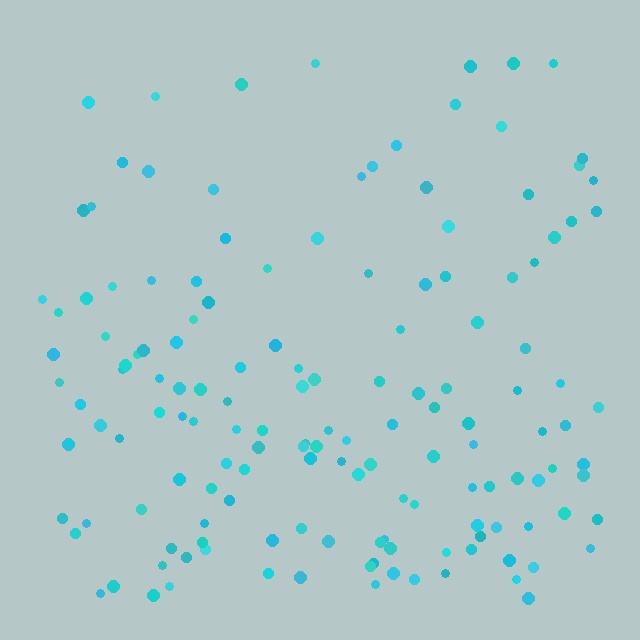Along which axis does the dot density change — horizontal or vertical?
Vertical.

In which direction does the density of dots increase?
From top to bottom, with the bottom side densest.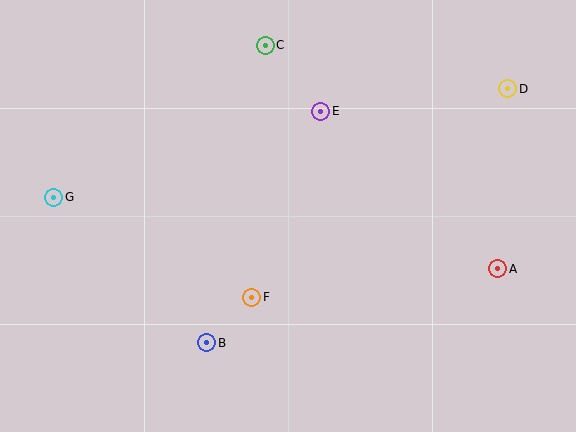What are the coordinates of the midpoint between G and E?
The midpoint between G and E is at (187, 154).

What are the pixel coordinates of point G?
Point G is at (54, 198).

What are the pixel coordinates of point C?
Point C is at (265, 45).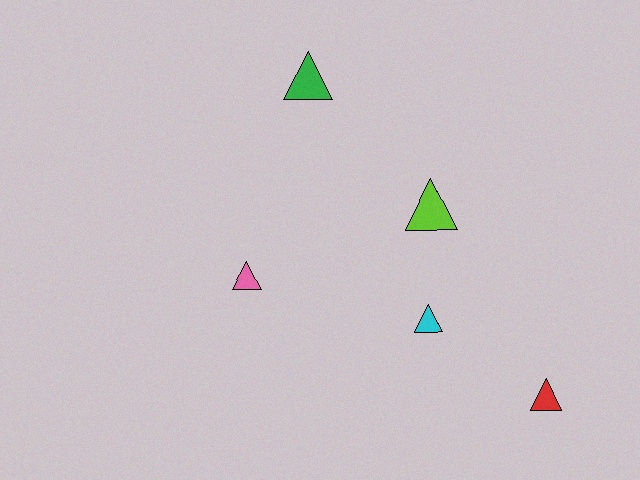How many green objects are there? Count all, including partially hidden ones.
There is 1 green object.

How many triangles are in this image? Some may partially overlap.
There are 5 triangles.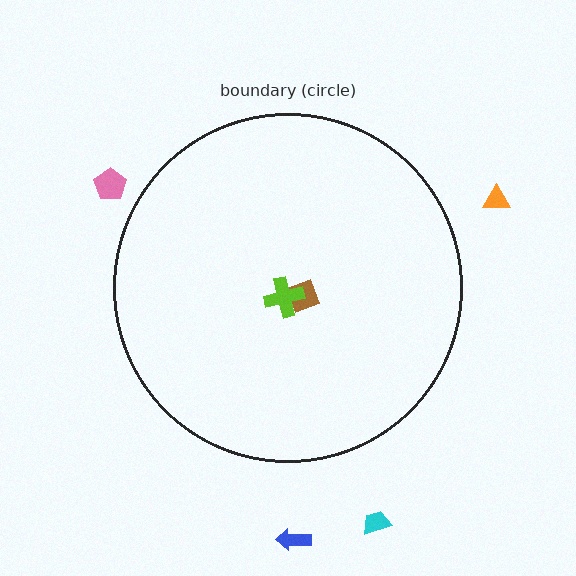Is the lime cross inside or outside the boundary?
Inside.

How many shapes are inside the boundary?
2 inside, 4 outside.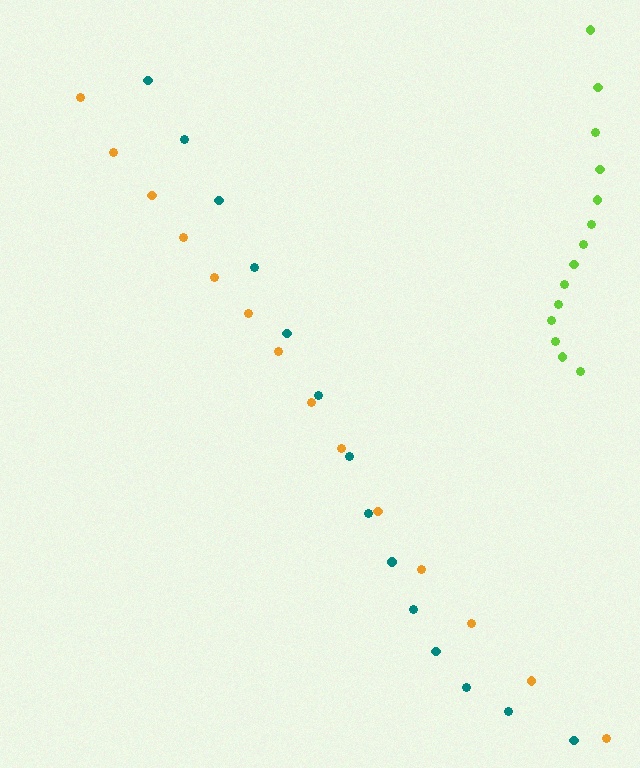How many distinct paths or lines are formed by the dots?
There are 3 distinct paths.